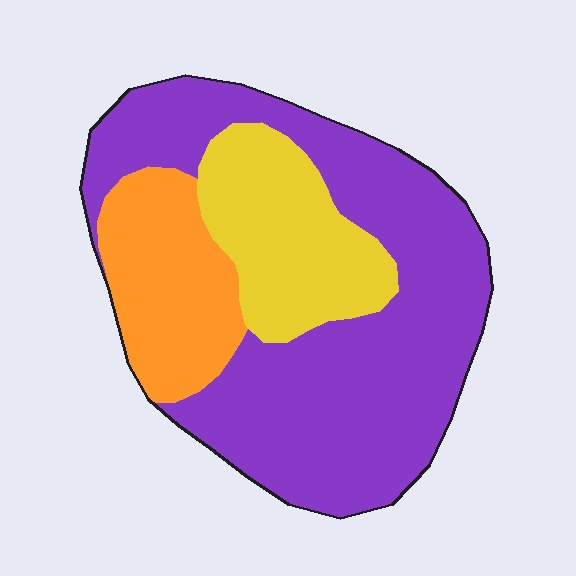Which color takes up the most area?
Purple, at roughly 60%.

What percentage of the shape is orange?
Orange takes up about one fifth (1/5) of the shape.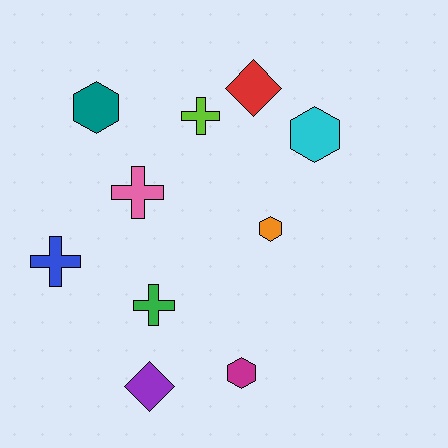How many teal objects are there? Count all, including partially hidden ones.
There is 1 teal object.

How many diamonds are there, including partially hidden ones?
There are 2 diamonds.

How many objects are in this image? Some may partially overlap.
There are 10 objects.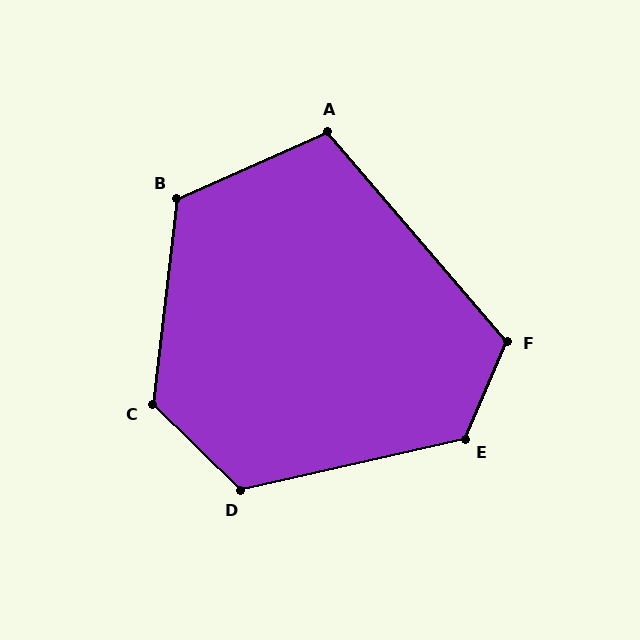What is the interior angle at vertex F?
Approximately 116 degrees (obtuse).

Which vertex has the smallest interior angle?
A, at approximately 107 degrees.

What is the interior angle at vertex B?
Approximately 120 degrees (obtuse).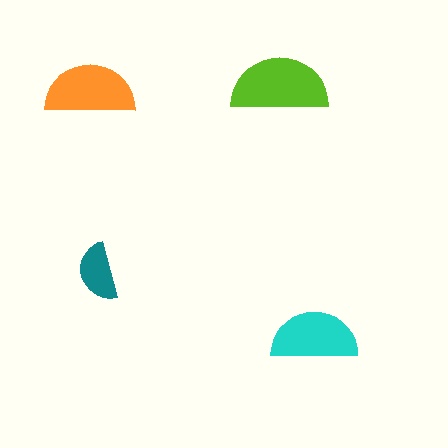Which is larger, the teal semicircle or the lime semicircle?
The lime one.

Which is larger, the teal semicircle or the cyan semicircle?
The cyan one.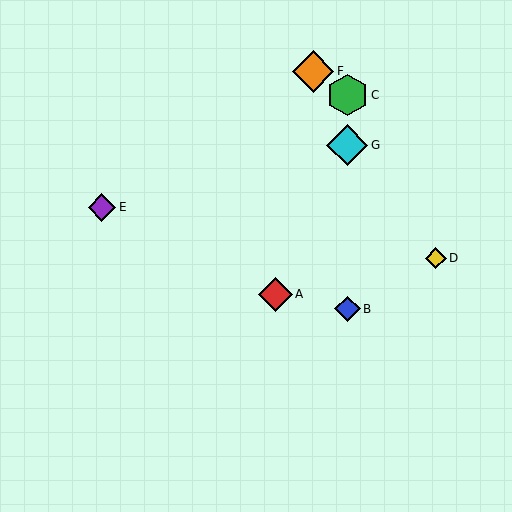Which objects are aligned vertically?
Objects B, C, G are aligned vertically.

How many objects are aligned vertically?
3 objects (B, C, G) are aligned vertically.